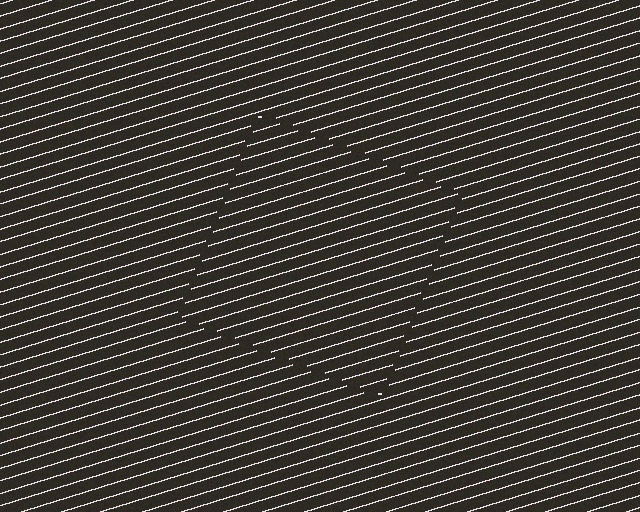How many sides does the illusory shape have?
4 sides — the line-ends trace a square.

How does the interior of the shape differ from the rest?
The interior of the shape contains the same grating, shifted by half a period — the contour is defined by the phase discontinuity where line-ends from the inner and outer gratings abut.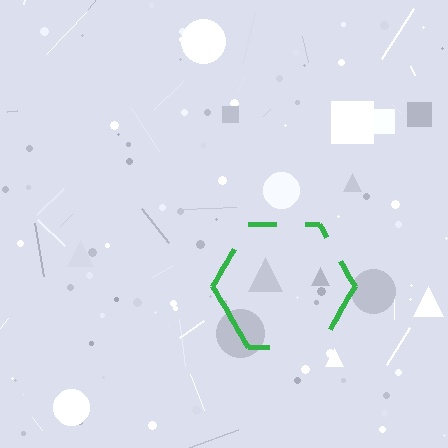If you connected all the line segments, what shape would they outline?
They would outline a hexagon.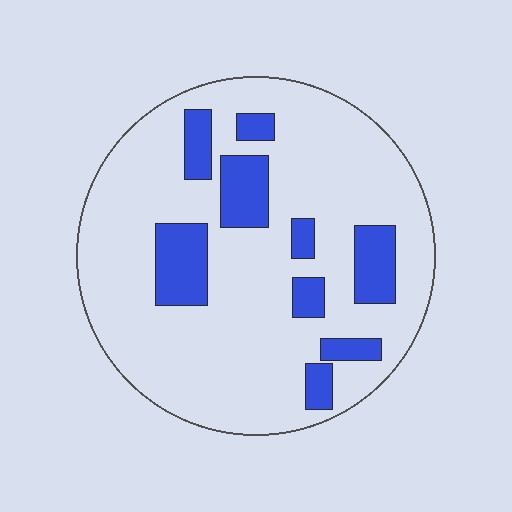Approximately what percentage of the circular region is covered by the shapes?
Approximately 20%.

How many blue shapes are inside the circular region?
9.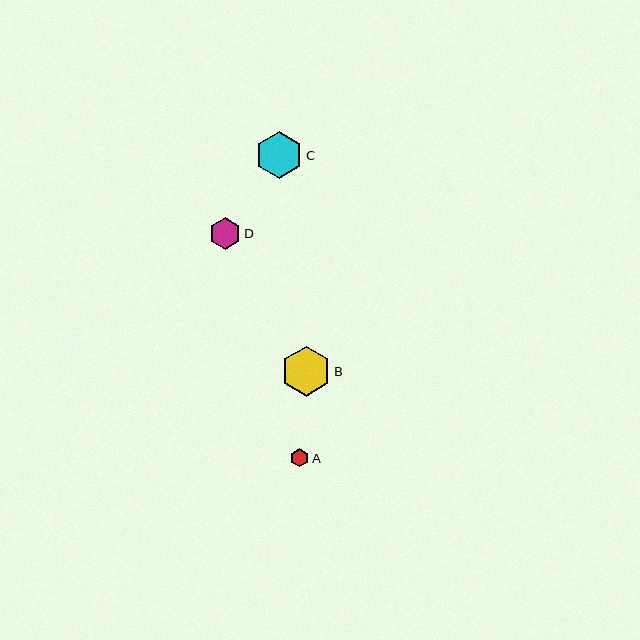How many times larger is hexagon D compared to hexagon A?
Hexagon D is approximately 1.7 times the size of hexagon A.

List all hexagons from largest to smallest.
From largest to smallest: B, C, D, A.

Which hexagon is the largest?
Hexagon B is the largest with a size of approximately 50 pixels.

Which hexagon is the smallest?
Hexagon A is the smallest with a size of approximately 18 pixels.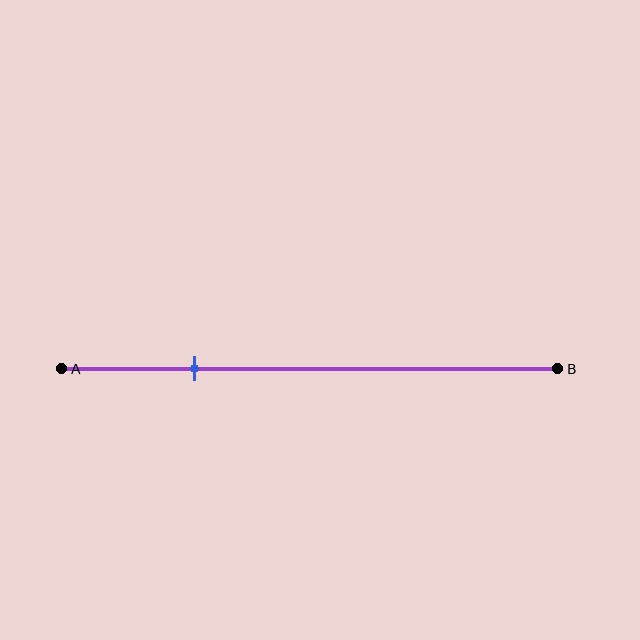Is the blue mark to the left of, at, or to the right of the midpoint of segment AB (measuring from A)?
The blue mark is to the left of the midpoint of segment AB.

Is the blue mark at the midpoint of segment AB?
No, the mark is at about 25% from A, not at the 50% midpoint.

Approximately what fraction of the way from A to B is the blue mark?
The blue mark is approximately 25% of the way from A to B.